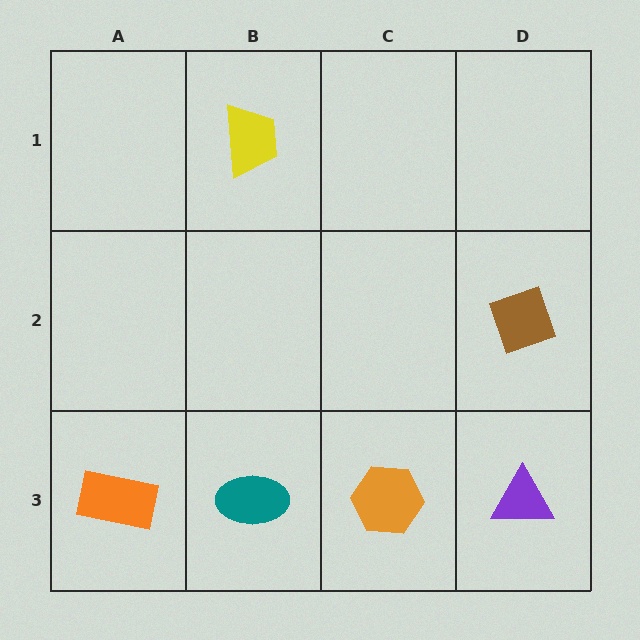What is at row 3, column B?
A teal ellipse.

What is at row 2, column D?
A brown diamond.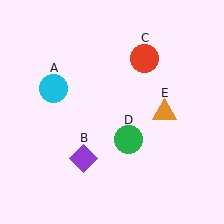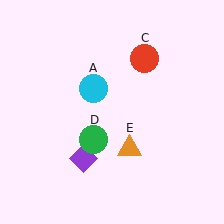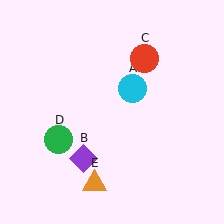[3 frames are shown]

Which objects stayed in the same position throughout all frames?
Purple diamond (object B) and red circle (object C) remained stationary.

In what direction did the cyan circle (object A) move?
The cyan circle (object A) moved right.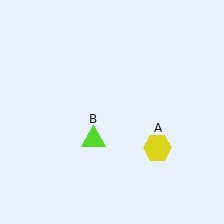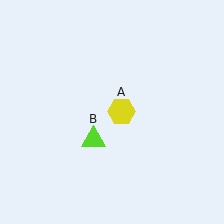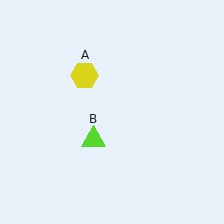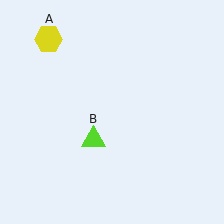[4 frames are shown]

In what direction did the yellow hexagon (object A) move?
The yellow hexagon (object A) moved up and to the left.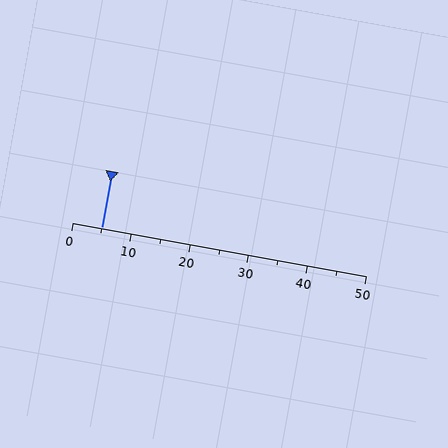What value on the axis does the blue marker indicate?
The marker indicates approximately 5.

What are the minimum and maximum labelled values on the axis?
The axis runs from 0 to 50.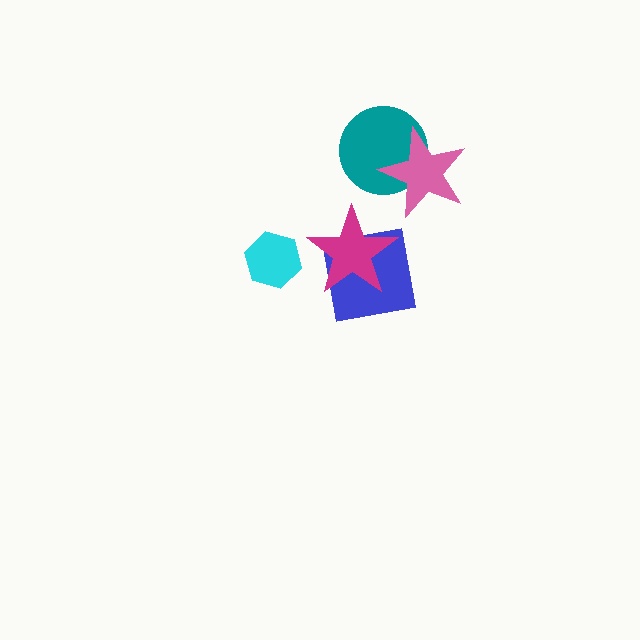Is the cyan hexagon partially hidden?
No, no other shape covers it.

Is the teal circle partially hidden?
Yes, it is partially covered by another shape.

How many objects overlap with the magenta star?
1 object overlaps with the magenta star.